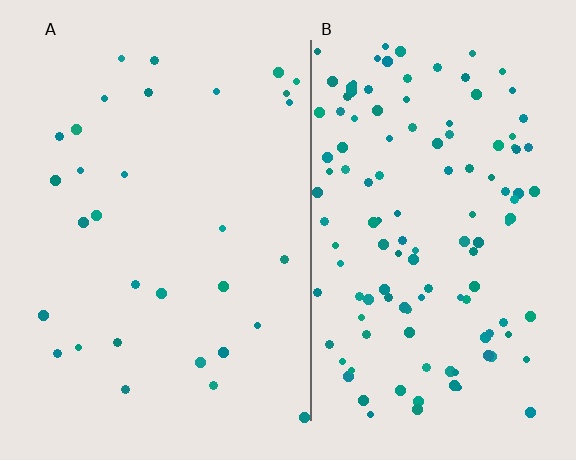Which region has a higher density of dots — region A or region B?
B (the right).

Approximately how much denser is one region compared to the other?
Approximately 4.0× — region B over region A.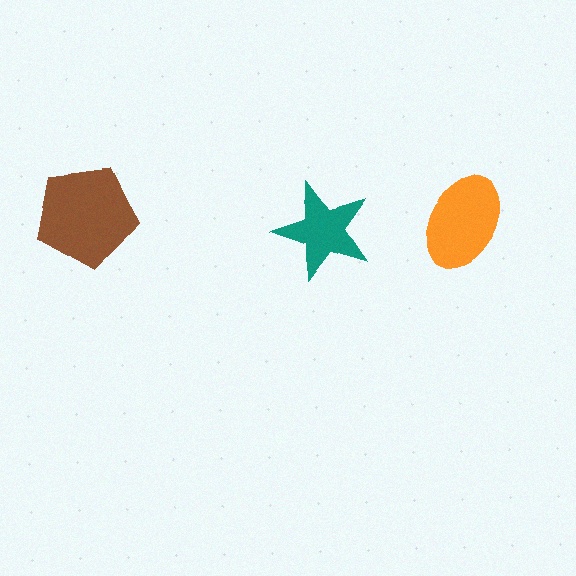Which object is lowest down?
The teal star is bottommost.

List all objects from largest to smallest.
The brown pentagon, the orange ellipse, the teal star.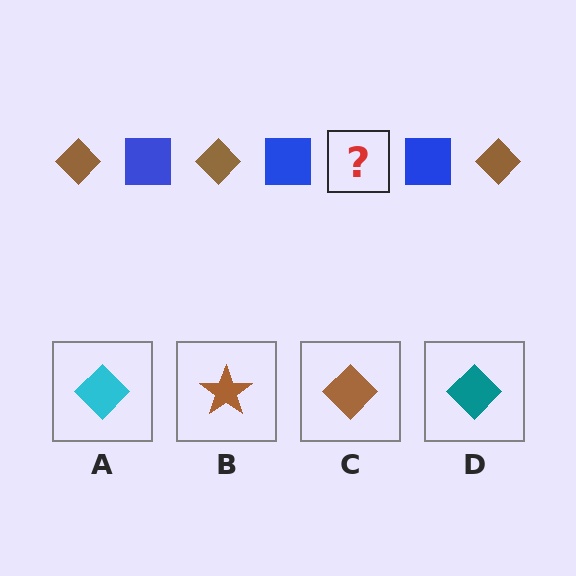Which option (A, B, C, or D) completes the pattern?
C.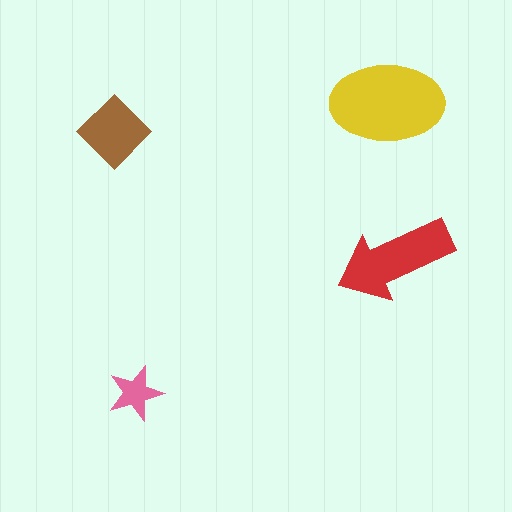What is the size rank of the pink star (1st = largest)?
4th.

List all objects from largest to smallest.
The yellow ellipse, the red arrow, the brown diamond, the pink star.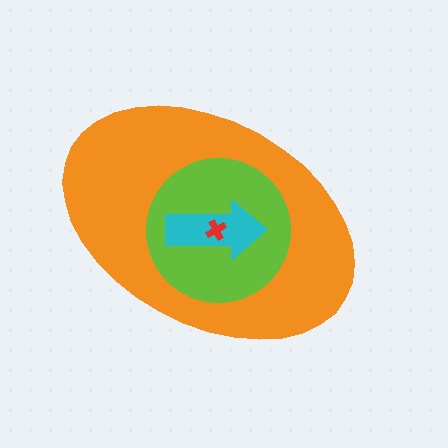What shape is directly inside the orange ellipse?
The lime circle.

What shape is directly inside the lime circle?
The cyan arrow.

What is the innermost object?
The red cross.